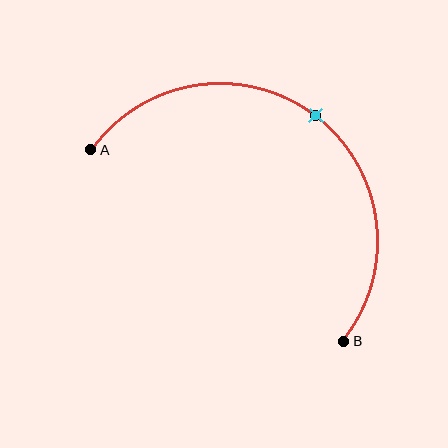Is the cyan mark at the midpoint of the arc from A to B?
Yes. The cyan mark lies on the arc at equal arc-length from both A and B — it is the arc midpoint.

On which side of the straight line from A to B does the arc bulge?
The arc bulges above and to the right of the straight line connecting A and B.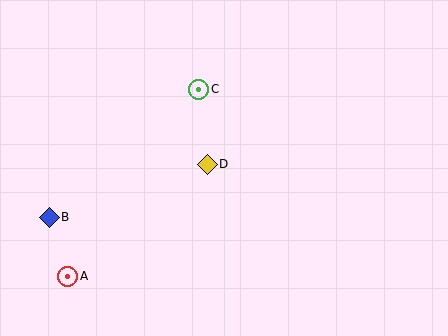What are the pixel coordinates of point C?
Point C is at (199, 89).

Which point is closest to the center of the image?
Point D at (207, 164) is closest to the center.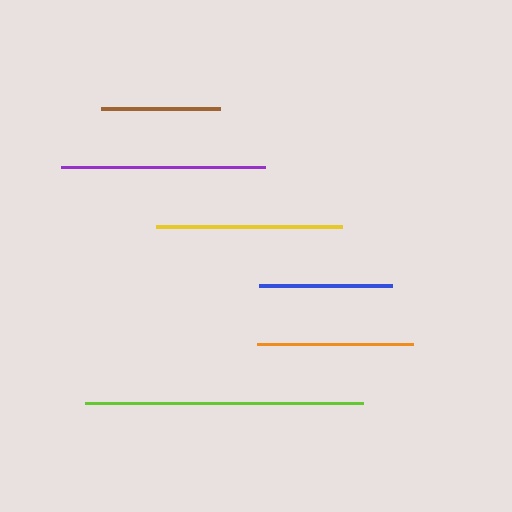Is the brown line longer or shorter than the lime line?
The lime line is longer than the brown line.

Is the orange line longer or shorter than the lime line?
The lime line is longer than the orange line.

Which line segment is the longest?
The lime line is the longest at approximately 278 pixels.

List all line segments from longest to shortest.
From longest to shortest: lime, purple, yellow, orange, blue, brown.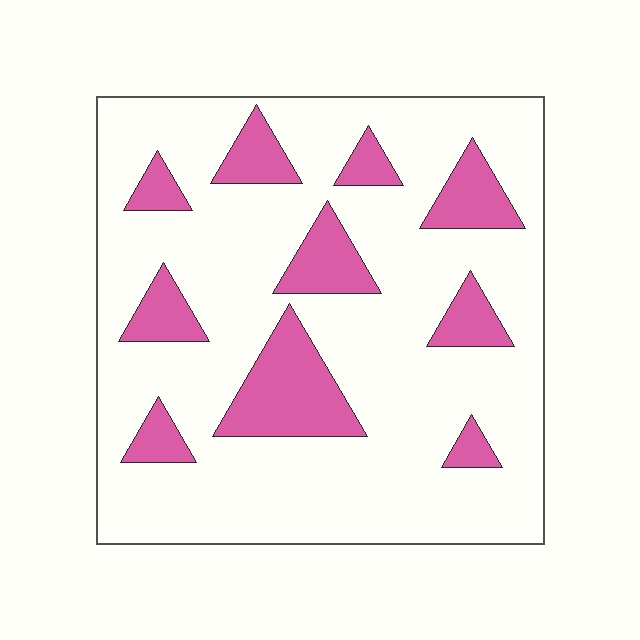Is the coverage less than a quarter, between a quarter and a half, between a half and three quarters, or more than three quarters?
Less than a quarter.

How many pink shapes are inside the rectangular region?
10.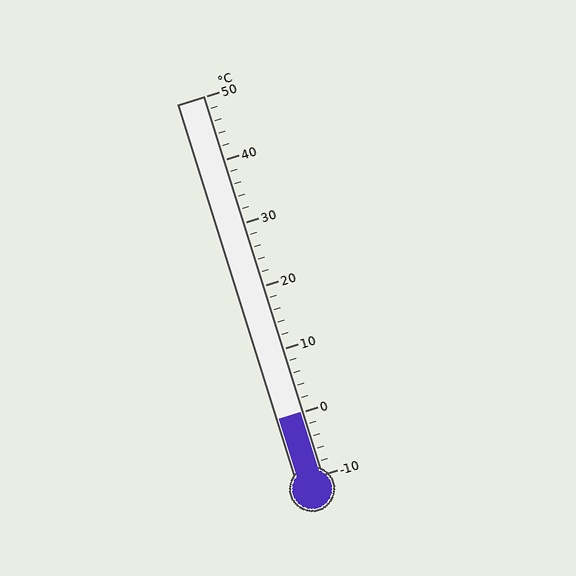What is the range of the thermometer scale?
The thermometer scale ranges from -10°C to 50°C.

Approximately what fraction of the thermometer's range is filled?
The thermometer is filled to approximately 15% of its range.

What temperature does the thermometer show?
The thermometer shows approximately 0°C.